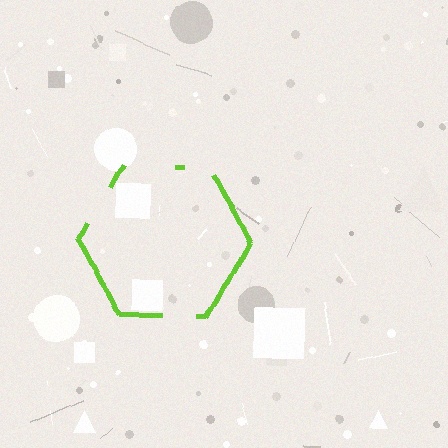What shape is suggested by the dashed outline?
The dashed outline suggests a hexagon.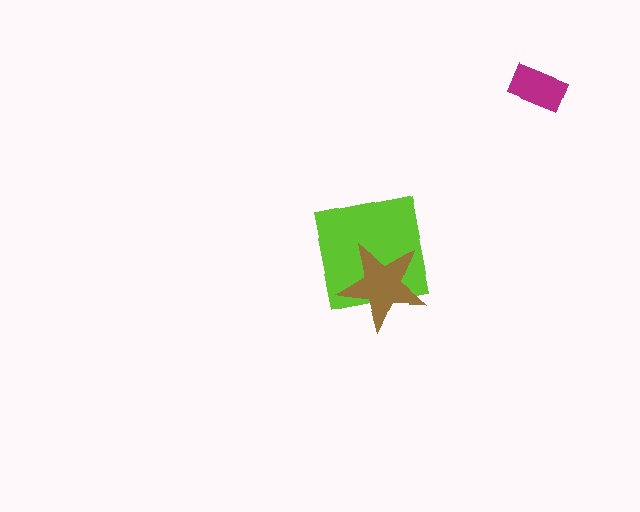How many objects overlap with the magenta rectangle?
0 objects overlap with the magenta rectangle.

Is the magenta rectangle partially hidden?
No, no other shape covers it.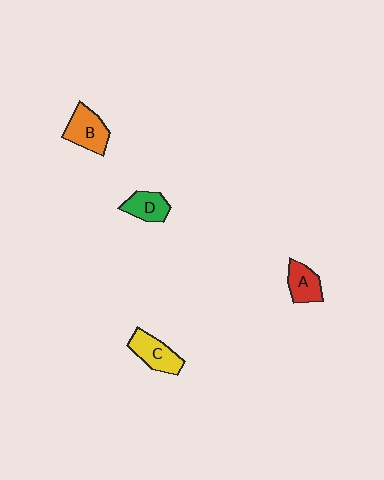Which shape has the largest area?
Shape B (orange).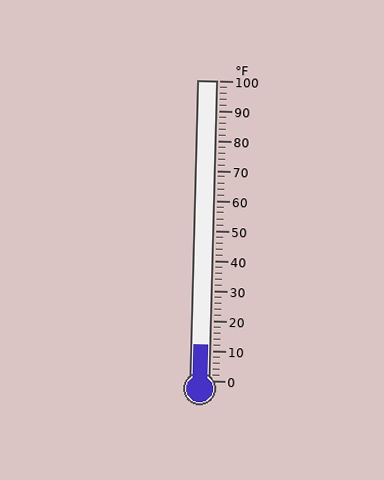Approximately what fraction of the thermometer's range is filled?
The thermometer is filled to approximately 10% of its range.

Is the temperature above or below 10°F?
The temperature is above 10°F.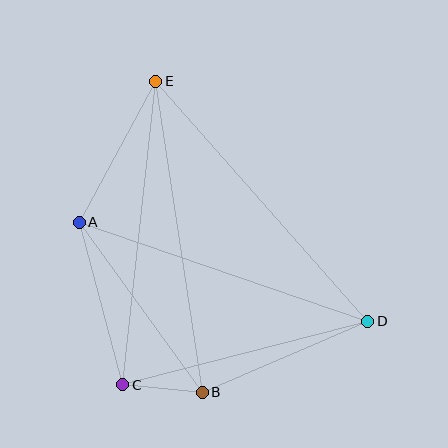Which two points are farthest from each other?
Points D and E are farthest from each other.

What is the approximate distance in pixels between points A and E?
The distance between A and E is approximately 160 pixels.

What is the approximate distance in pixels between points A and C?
The distance between A and C is approximately 168 pixels.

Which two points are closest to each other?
Points B and C are closest to each other.